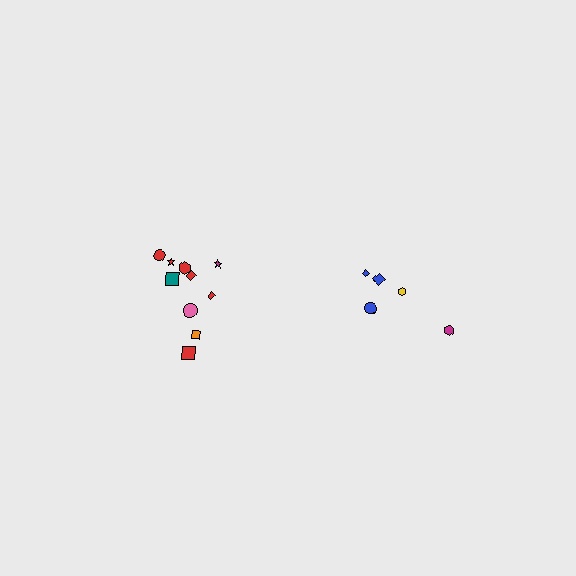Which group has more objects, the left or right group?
The left group.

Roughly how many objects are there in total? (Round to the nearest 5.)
Roughly 15 objects in total.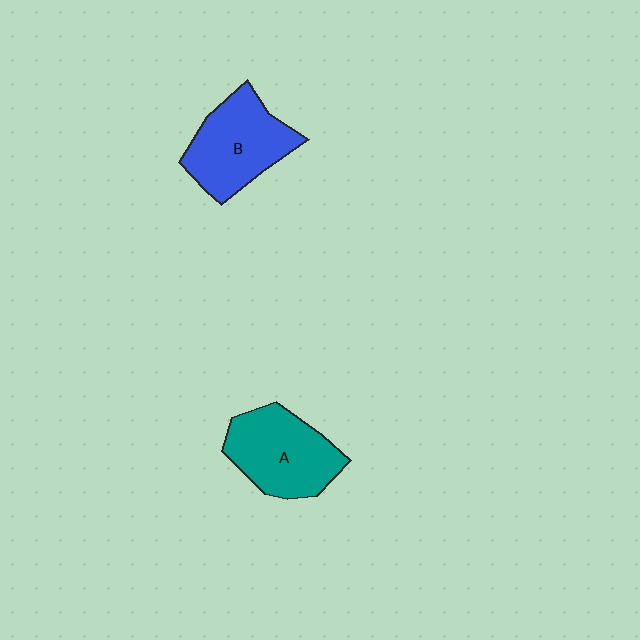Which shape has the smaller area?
Shape B (blue).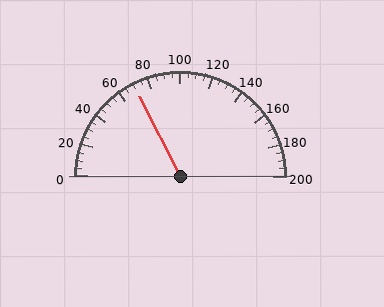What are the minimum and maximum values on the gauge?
The gauge ranges from 0 to 200.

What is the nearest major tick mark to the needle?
The nearest major tick mark is 80.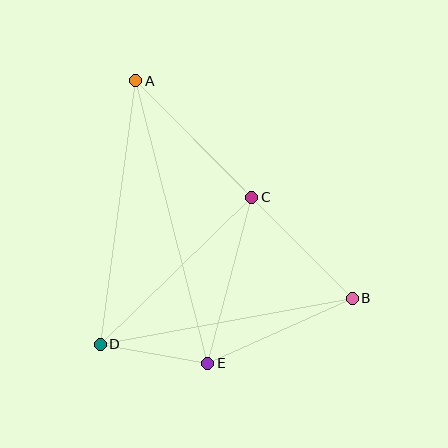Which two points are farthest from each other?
Points A and B are farthest from each other.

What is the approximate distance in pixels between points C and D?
The distance between C and D is approximately 211 pixels.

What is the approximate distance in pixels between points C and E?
The distance between C and E is approximately 172 pixels.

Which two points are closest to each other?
Points D and E are closest to each other.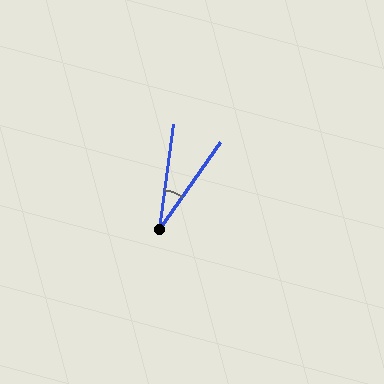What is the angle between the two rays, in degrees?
Approximately 28 degrees.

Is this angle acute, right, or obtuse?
It is acute.